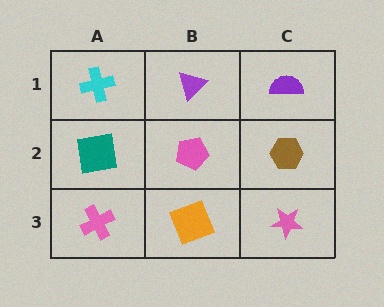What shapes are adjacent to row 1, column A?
A teal square (row 2, column A), a purple triangle (row 1, column B).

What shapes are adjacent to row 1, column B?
A pink pentagon (row 2, column B), a cyan cross (row 1, column A), a purple semicircle (row 1, column C).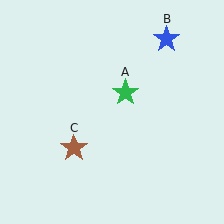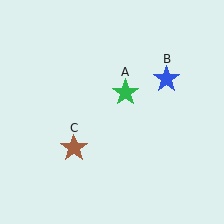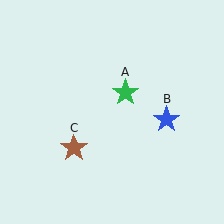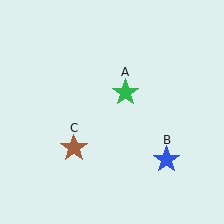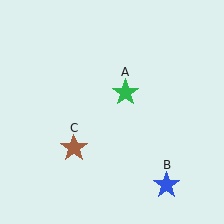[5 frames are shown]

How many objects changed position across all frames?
1 object changed position: blue star (object B).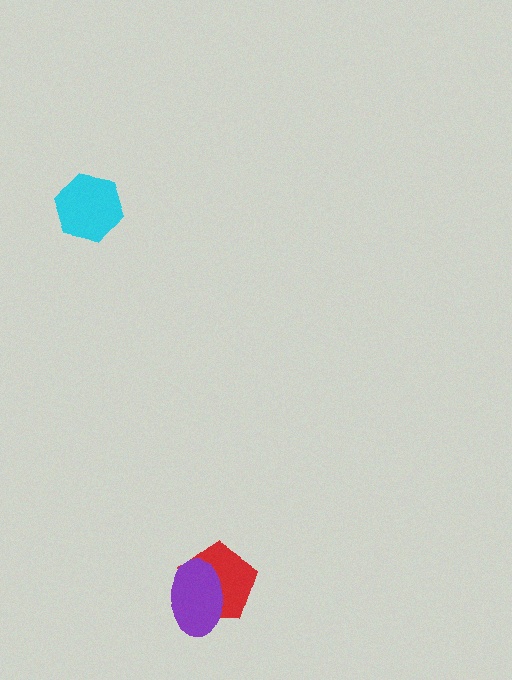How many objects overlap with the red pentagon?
1 object overlaps with the red pentagon.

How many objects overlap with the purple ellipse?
1 object overlaps with the purple ellipse.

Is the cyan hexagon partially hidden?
No, no other shape covers it.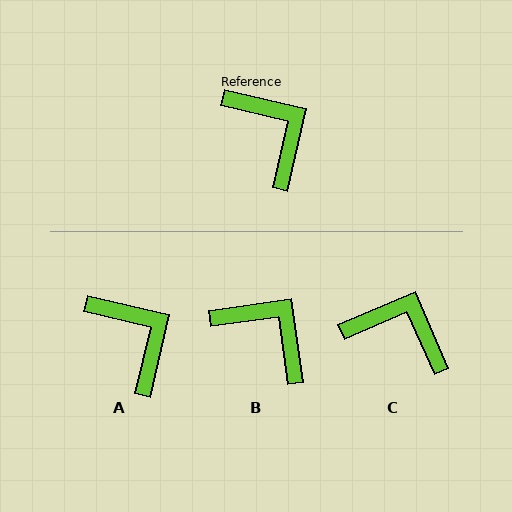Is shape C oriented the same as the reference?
No, it is off by about 37 degrees.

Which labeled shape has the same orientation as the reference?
A.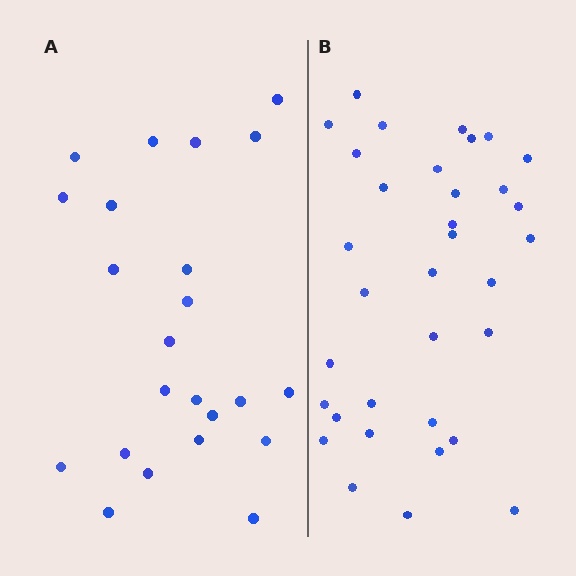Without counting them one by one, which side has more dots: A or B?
Region B (the right region) has more dots.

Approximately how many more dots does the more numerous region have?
Region B has roughly 12 or so more dots than region A.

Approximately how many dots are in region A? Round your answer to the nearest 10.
About 20 dots. (The exact count is 23, which rounds to 20.)